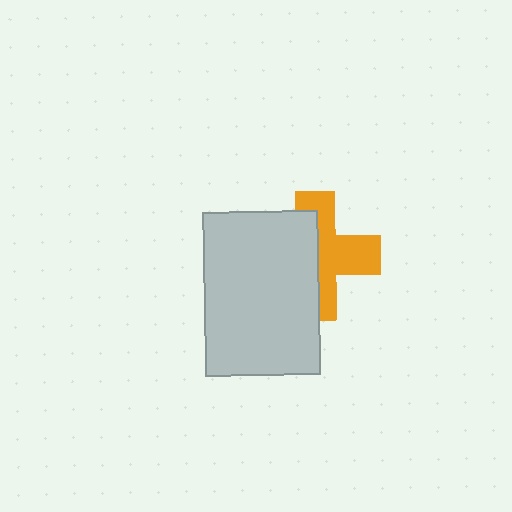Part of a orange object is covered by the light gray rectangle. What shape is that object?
It is a cross.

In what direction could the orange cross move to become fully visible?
The orange cross could move right. That would shift it out from behind the light gray rectangle entirely.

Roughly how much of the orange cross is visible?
About half of it is visible (roughly 50%).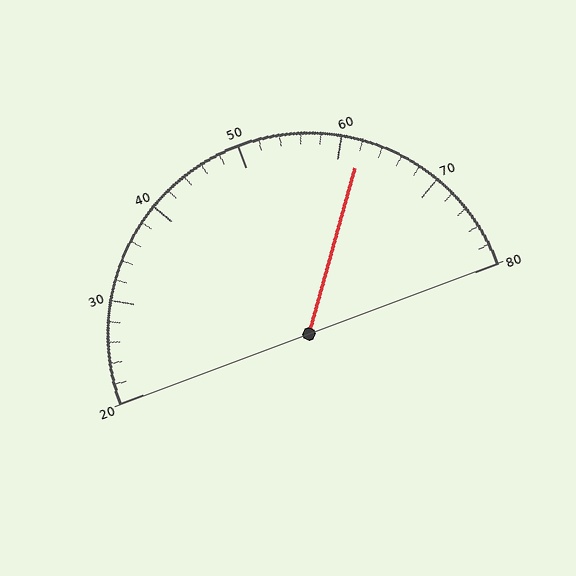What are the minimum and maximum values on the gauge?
The gauge ranges from 20 to 80.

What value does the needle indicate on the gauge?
The needle indicates approximately 62.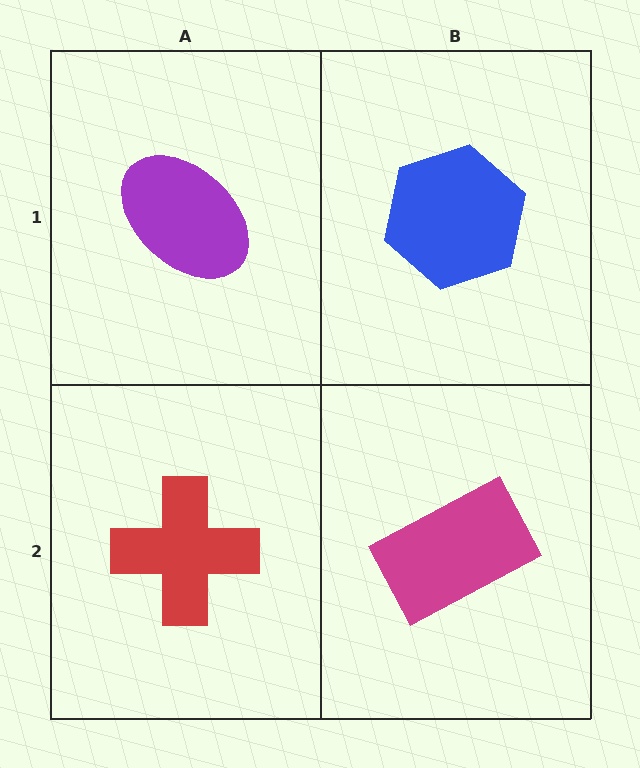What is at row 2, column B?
A magenta rectangle.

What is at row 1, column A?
A purple ellipse.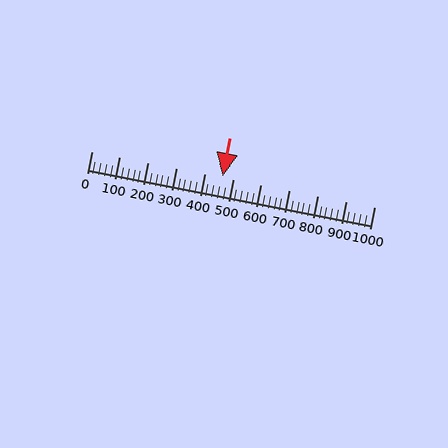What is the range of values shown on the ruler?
The ruler shows values from 0 to 1000.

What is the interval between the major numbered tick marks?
The major tick marks are spaced 100 units apart.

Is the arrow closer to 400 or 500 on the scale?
The arrow is closer to 500.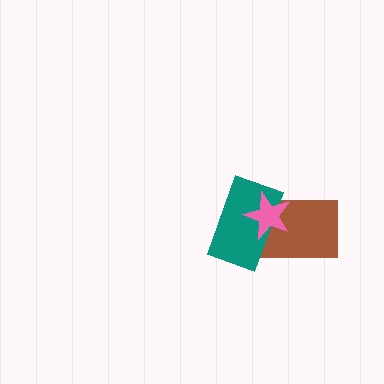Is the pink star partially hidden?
No, no other shape covers it.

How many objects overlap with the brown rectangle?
2 objects overlap with the brown rectangle.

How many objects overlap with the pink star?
2 objects overlap with the pink star.